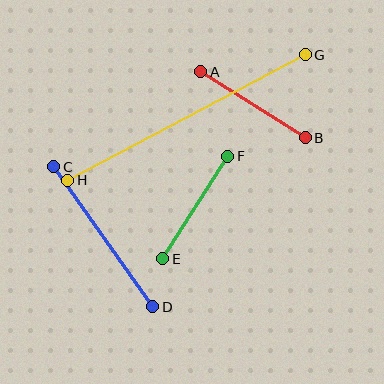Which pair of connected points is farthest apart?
Points G and H are farthest apart.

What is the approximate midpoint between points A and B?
The midpoint is at approximately (253, 105) pixels.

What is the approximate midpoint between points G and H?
The midpoint is at approximately (186, 117) pixels.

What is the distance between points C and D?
The distance is approximately 171 pixels.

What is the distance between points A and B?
The distance is approximately 124 pixels.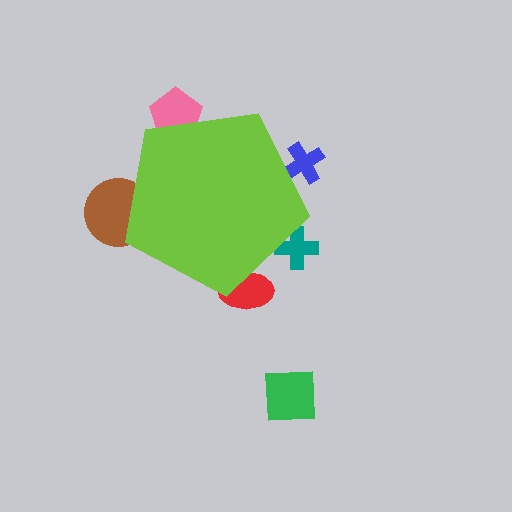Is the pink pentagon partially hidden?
Yes, the pink pentagon is partially hidden behind the lime pentagon.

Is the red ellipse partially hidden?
Yes, the red ellipse is partially hidden behind the lime pentagon.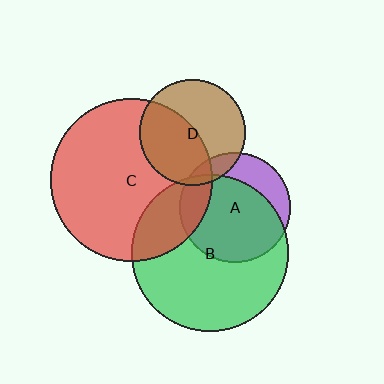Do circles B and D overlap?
Yes.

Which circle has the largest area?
Circle C (red).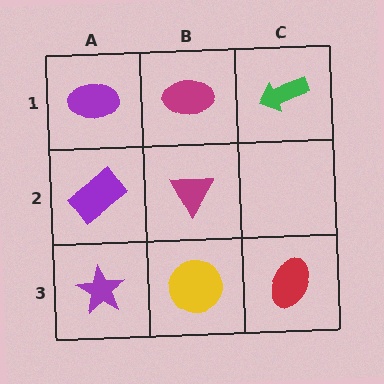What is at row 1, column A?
A purple ellipse.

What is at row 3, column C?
A red ellipse.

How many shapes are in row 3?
3 shapes.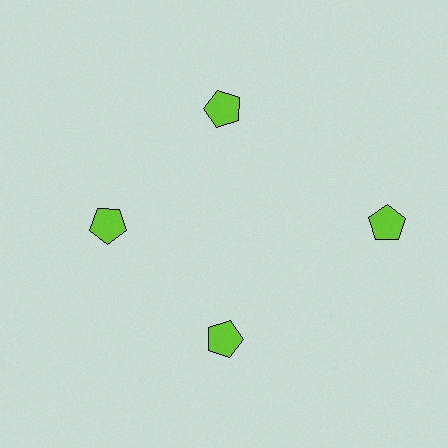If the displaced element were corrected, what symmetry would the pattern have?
It would have 4-fold rotational symmetry — the pattern would map onto itself every 90 degrees.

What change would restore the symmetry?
The symmetry would be restored by moving it inward, back onto the ring so that all 4 pentagons sit at equal angles and equal distance from the center.